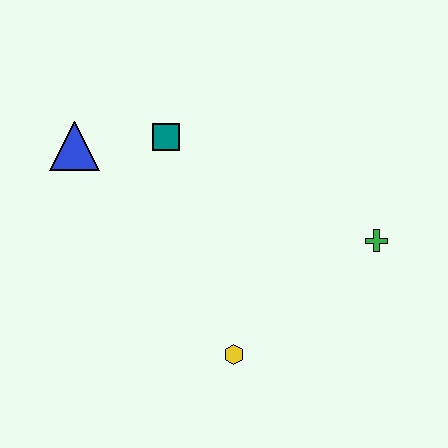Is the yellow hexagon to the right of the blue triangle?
Yes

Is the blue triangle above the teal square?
No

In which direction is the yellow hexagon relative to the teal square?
The yellow hexagon is below the teal square.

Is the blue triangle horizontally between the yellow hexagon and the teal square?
No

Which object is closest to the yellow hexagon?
The green cross is closest to the yellow hexagon.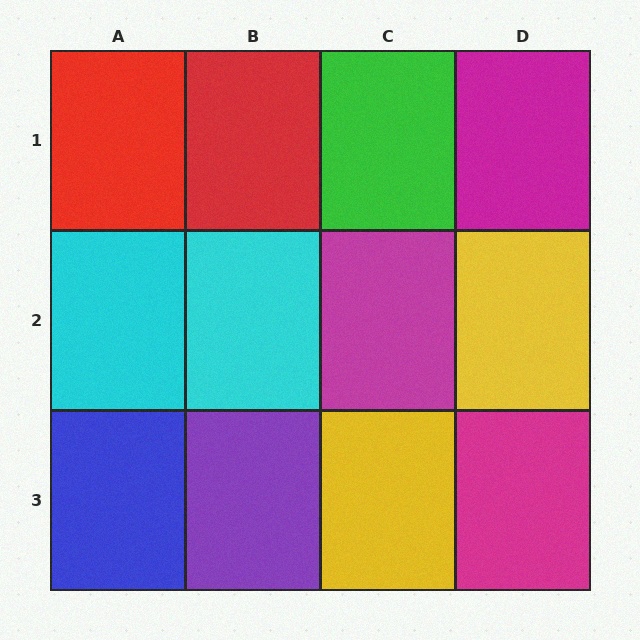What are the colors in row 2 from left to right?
Cyan, cyan, magenta, yellow.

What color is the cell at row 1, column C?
Green.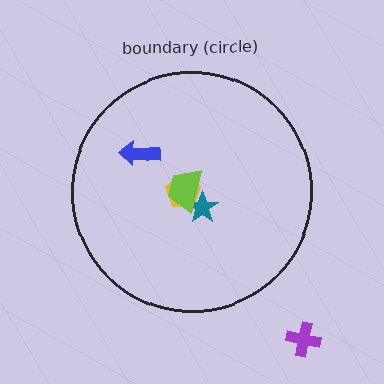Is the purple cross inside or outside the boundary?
Outside.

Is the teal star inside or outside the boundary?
Inside.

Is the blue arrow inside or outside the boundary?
Inside.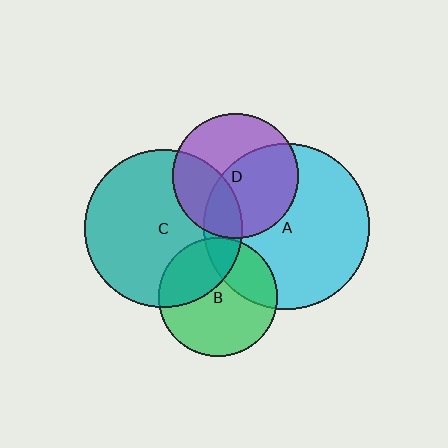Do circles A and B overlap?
Yes.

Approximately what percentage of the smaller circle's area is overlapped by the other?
Approximately 30%.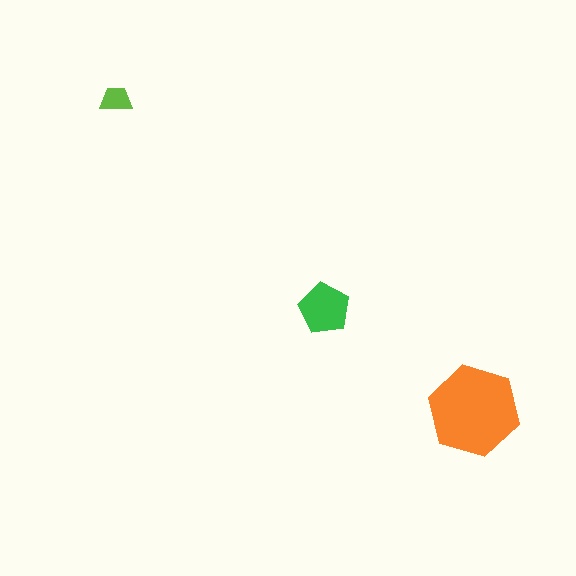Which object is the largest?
The orange hexagon.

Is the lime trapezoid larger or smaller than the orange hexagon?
Smaller.